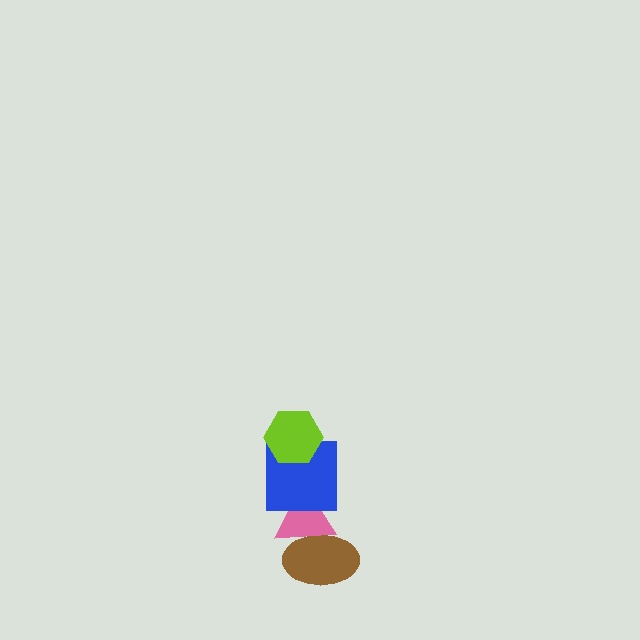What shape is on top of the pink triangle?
The blue square is on top of the pink triangle.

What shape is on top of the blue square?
The lime hexagon is on top of the blue square.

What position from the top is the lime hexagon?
The lime hexagon is 1st from the top.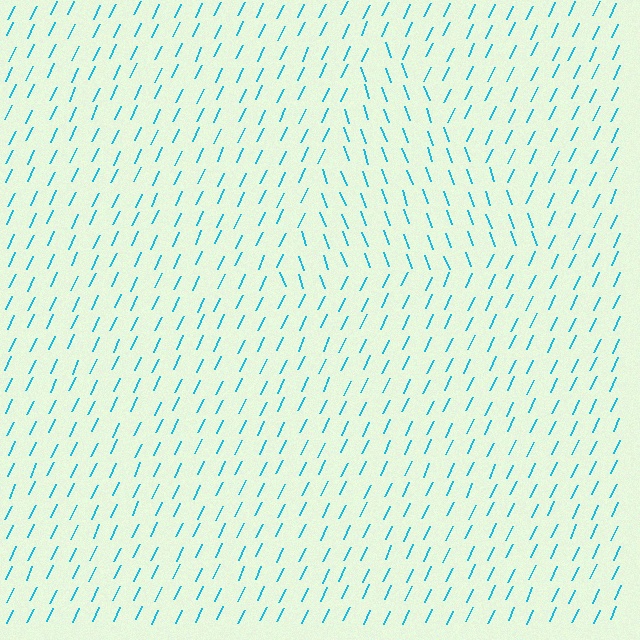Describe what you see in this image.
The image is filled with small cyan line segments. A triangle region in the image has lines oriented differently from the surrounding lines, creating a visible texture boundary.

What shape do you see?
I see a triangle.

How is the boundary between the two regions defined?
The boundary is defined purely by a change in line orientation (approximately 45 degrees difference). All lines are the same color and thickness.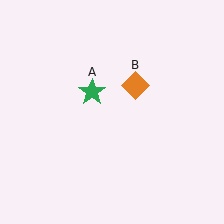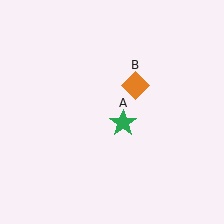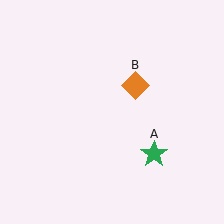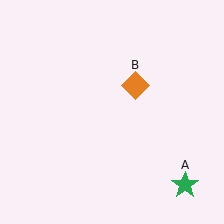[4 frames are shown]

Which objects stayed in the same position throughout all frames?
Orange diamond (object B) remained stationary.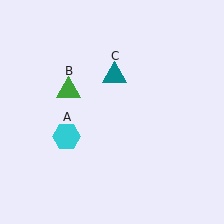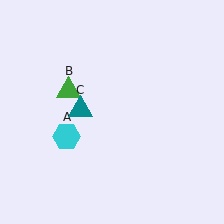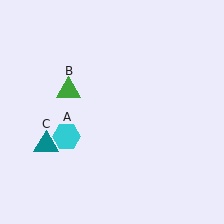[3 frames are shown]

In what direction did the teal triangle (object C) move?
The teal triangle (object C) moved down and to the left.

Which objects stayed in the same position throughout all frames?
Cyan hexagon (object A) and green triangle (object B) remained stationary.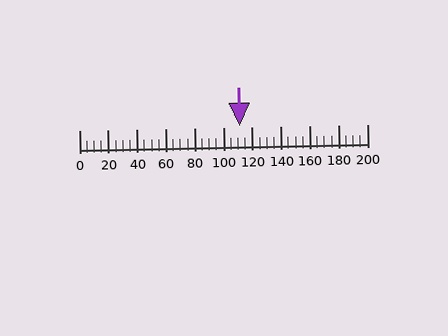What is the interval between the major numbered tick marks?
The major tick marks are spaced 20 units apart.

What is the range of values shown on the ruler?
The ruler shows values from 0 to 200.